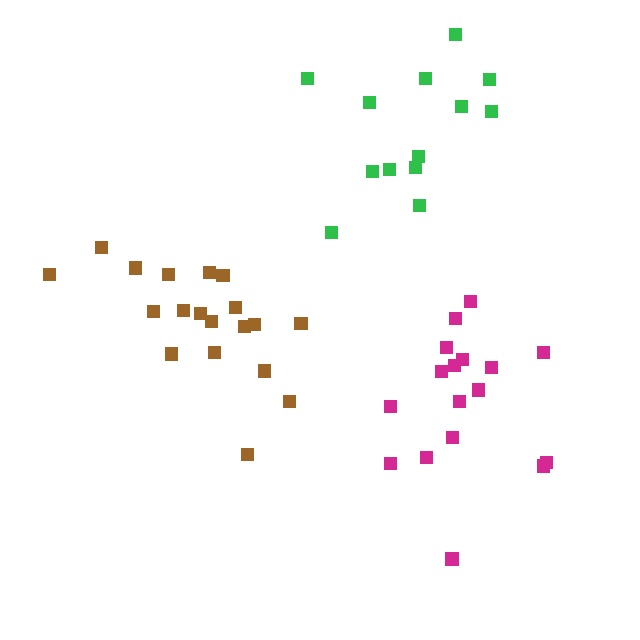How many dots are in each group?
Group 1: 13 dots, Group 2: 17 dots, Group 3: 19 dots (49 total).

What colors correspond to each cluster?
The clusters are colored: green, magenta, brown.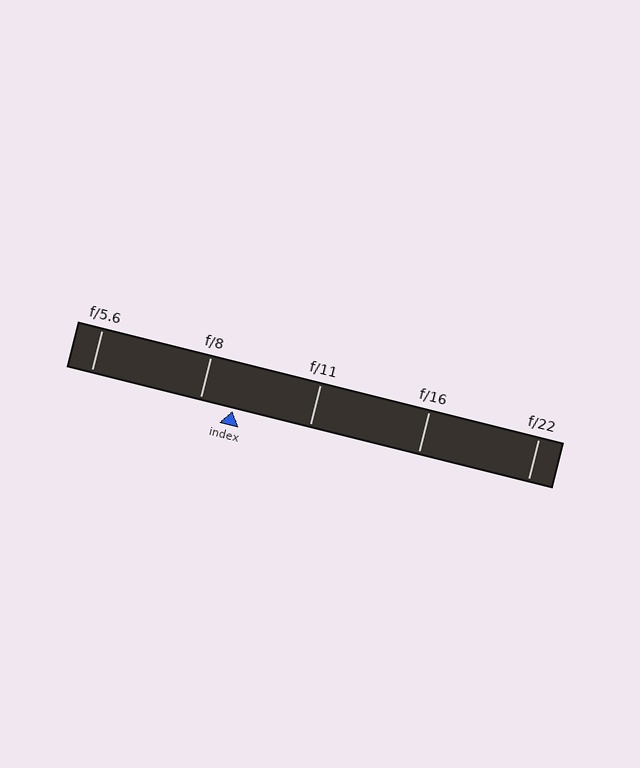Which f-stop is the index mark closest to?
The index mark is closest to f/8.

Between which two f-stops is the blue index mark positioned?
The index mark is between f/8 and f/11.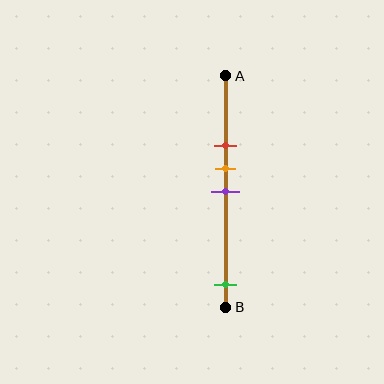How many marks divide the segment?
There are 4 marks dividing the segment.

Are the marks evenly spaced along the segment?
No, the marks are not evenly spaced.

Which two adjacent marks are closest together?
The orange and purple marks are the closest adjacent pair.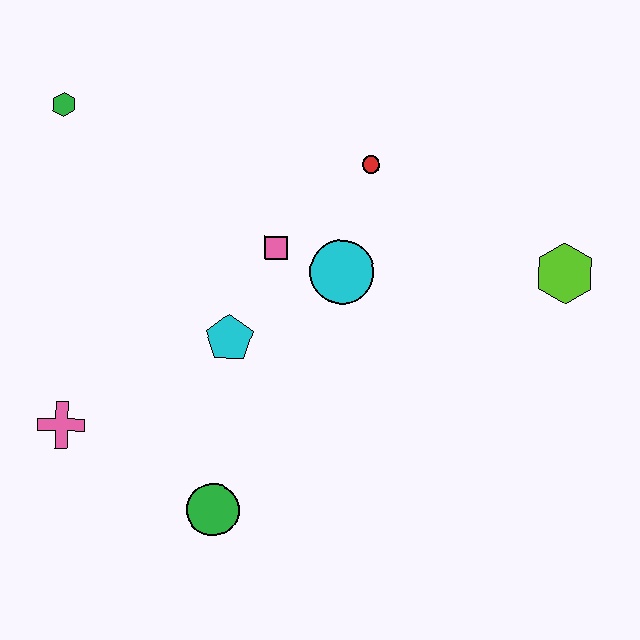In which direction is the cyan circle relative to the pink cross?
The cyan circle is to the right of the pink cross.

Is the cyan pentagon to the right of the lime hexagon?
No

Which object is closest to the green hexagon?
The pink square is closest to the green hexagon.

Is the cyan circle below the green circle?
No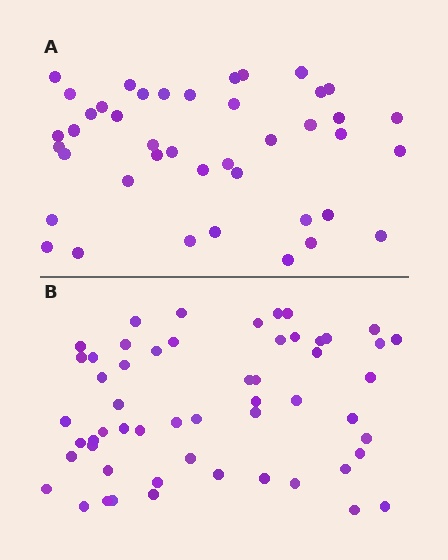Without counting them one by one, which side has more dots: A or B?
Region B (the bottom region) has more dots.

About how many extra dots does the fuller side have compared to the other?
Region B has approximately 15 more dots than region A.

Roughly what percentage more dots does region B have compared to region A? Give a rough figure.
About 30% more.